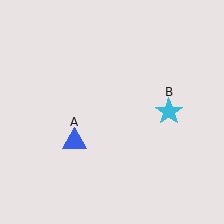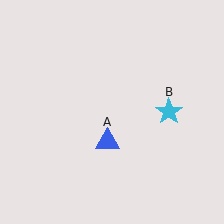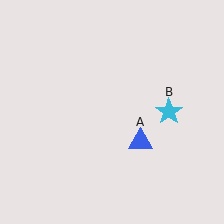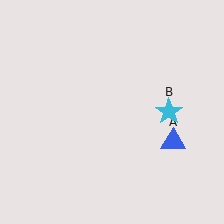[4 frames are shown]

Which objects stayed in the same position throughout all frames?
Cyan star (object B) remained stationary.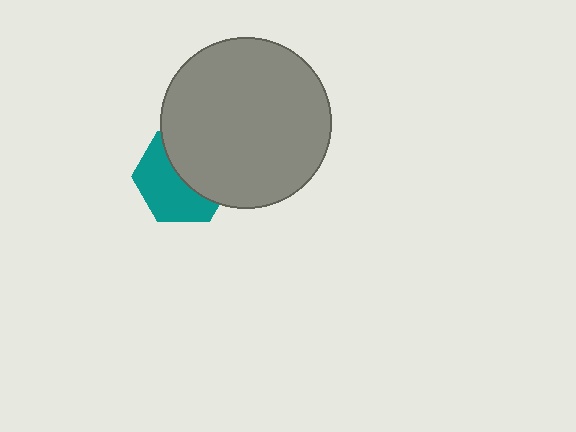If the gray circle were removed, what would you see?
You would see the complete teal hexagon.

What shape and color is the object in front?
The object in front is a gray circle.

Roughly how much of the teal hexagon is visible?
About half of it is visible (roughly 52%).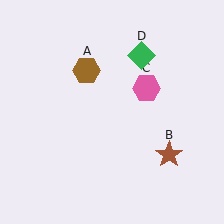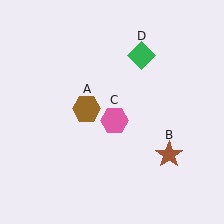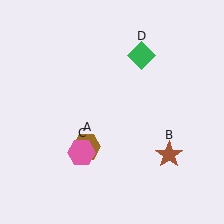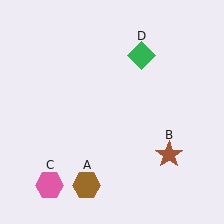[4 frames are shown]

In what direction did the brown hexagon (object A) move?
The brown hexagon (object A) moved down.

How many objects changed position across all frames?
2 objects changed position: brown hexagon (object A), pink hexagon (object C).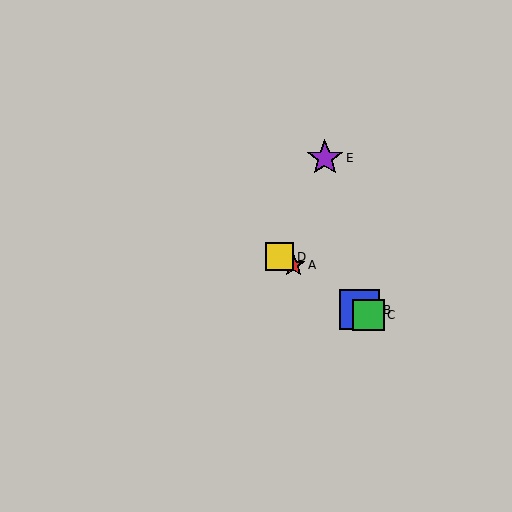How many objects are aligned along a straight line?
4 objects (A, B, C, D) are aligned along a straight line.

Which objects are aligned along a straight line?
Objects A, B, C, D are aligned along a straight line.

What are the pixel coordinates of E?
Object E is at (325, 158).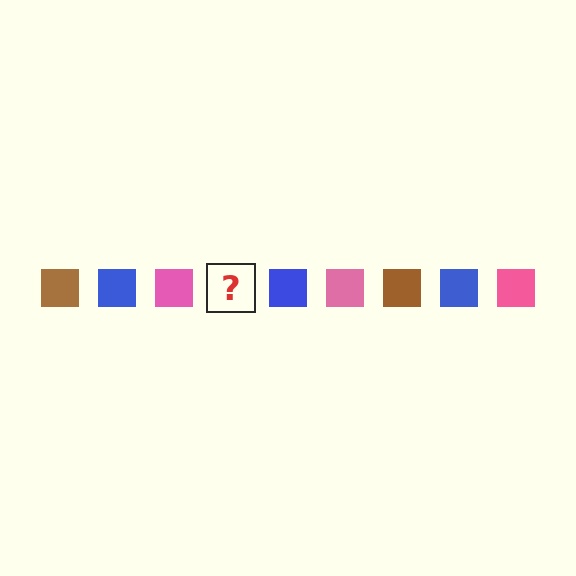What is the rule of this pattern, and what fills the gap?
The rule is that the pattern cycles through brown, blue, pink squares. The gap should be filled with a brown square.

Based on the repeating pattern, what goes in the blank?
The blank should be a brown square.